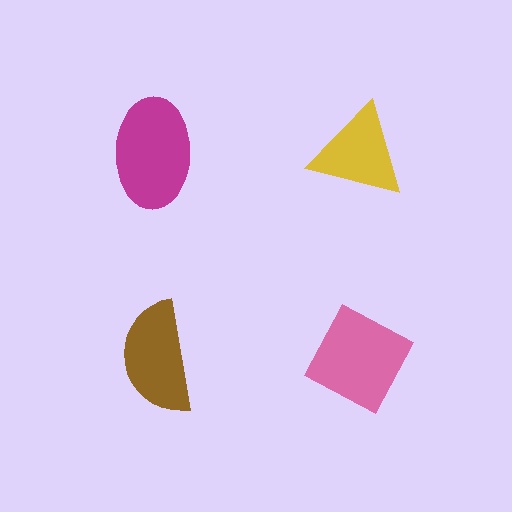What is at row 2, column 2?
A pink diamond.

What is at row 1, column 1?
A magenta ellipse.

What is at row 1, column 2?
A yellow triangle.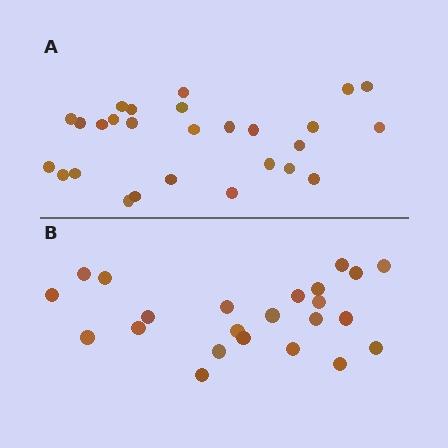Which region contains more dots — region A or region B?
Region A (the top region) has more dots.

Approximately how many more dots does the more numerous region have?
Region A has about 4 more dots than region B.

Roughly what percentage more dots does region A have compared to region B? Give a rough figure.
About 15% more.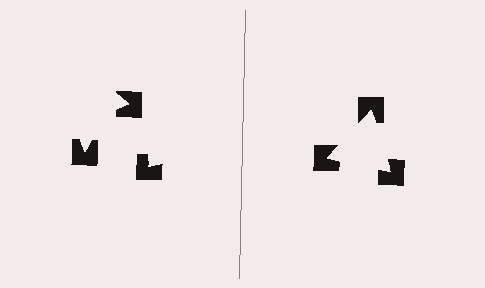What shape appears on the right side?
An illusory triangle.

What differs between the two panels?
The notched squares are positioned identically on both sides; only the wedge orientations differ. On the right they align to a triangle; on the left they are misaligned.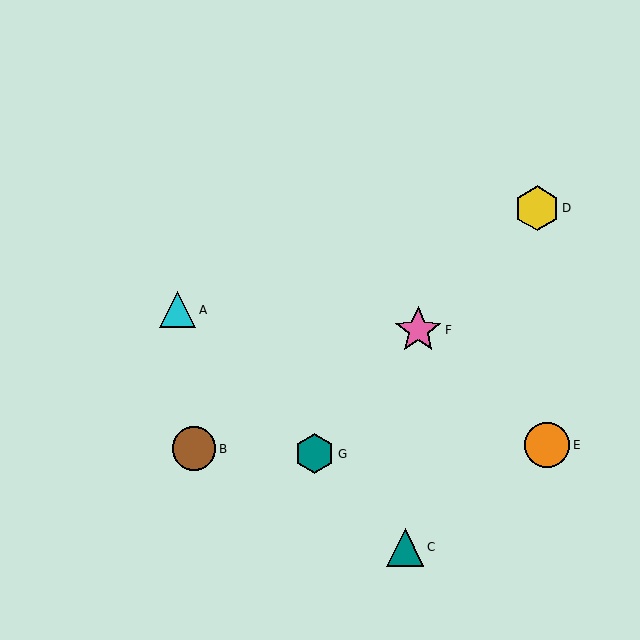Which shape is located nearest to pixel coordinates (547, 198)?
The yellow hexagon (labeled D) at (537, 208) is nearest to that location.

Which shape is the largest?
The pink star (labeled F) is the largest.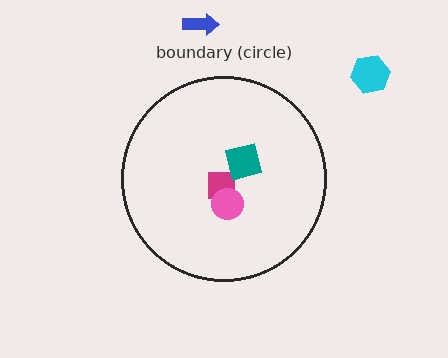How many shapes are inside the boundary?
3 inside, 2 outside.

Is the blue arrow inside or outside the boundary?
Outside.